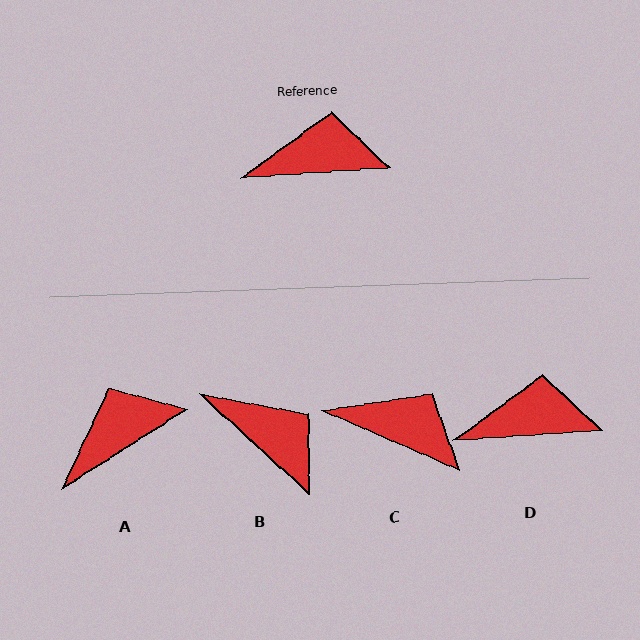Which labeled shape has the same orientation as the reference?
D.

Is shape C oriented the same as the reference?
No, it is off by about 27 degrees.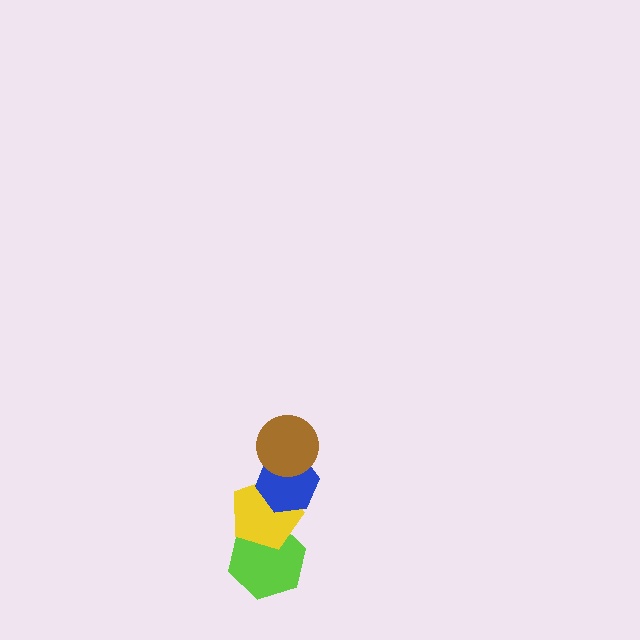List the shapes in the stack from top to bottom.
From top to bottom: the brown circle, the blue hexagon, the yellow pentagon, the lime hexagon.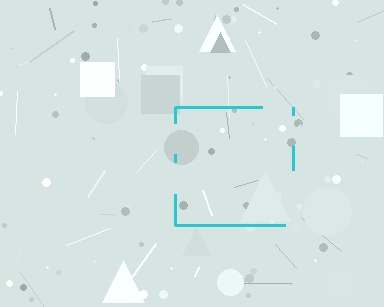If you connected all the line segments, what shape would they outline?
They would outline a square.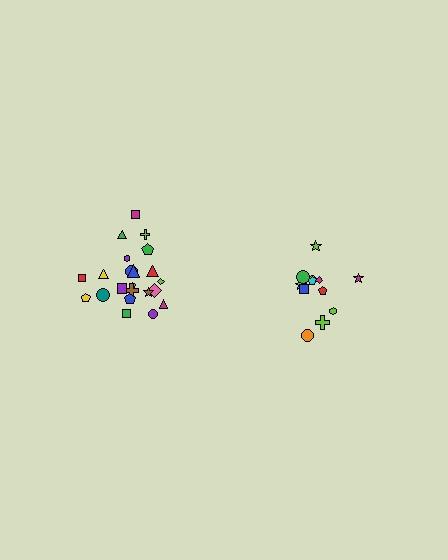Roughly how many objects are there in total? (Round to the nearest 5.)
Roughly 35 objects in total.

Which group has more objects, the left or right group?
The left group.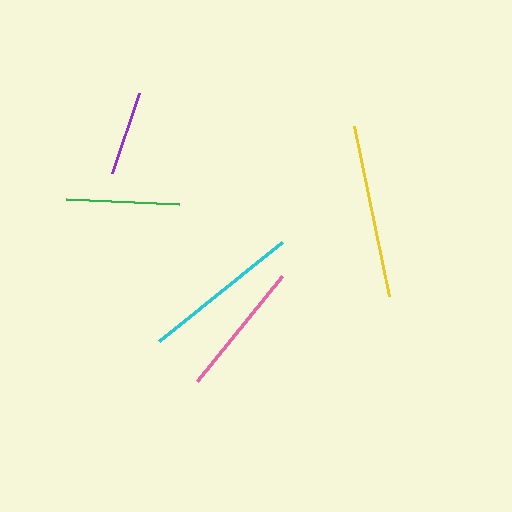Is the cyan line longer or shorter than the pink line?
The cyan line is longer than the pink line.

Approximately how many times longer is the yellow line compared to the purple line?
The yellow line is approximately 2.1 times the length of the purple line.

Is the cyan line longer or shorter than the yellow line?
The yellow line is longer than the cyan line.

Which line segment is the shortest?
The purple line is the shortest at approximately 84 pixels.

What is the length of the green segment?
The green segment is approximately 113 pixels long.